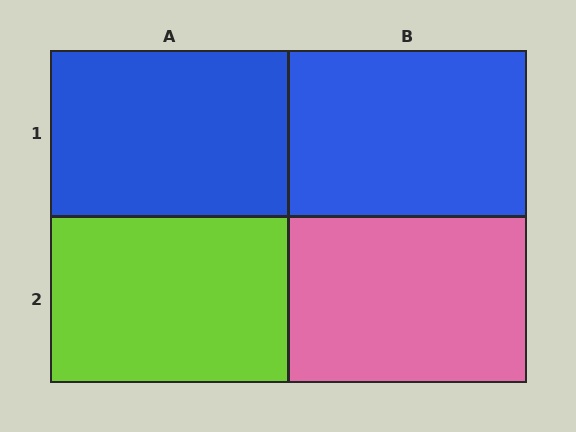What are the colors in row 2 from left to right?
Lime, pink.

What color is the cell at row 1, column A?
Blue.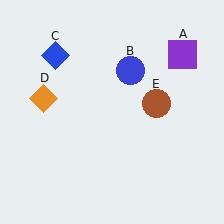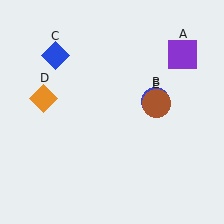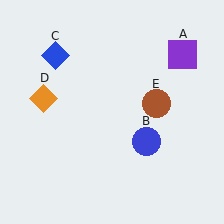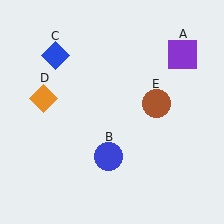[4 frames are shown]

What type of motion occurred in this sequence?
The blue circle (object B) rotated clockwise around the center of the scene.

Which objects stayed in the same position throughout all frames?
Purple square (object A) and blue diamond (object C) and orange diamond (object D) and brown circle (object E) remained stationary.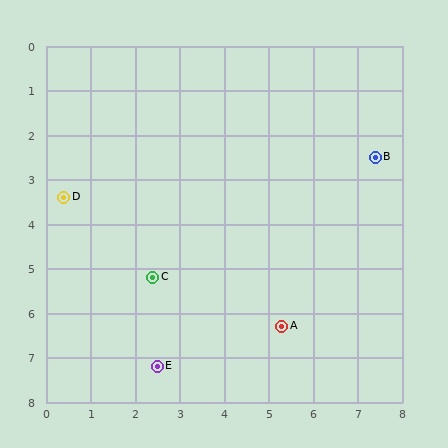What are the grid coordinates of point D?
Point D is at approximately (0.4, 3.4).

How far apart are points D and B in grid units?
Points D and B are about 7.1 grid units apart.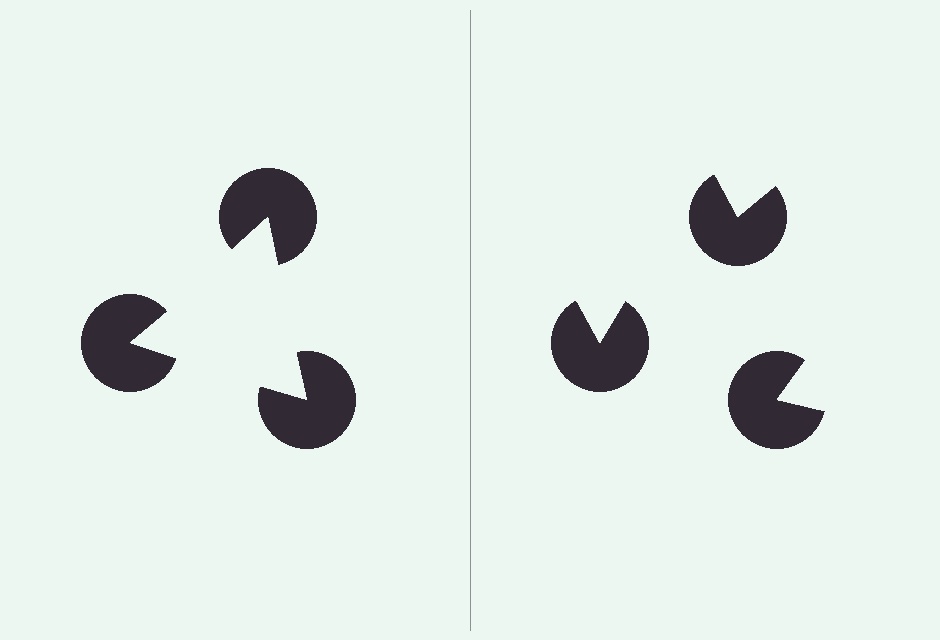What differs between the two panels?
The pac-man discs are positioned identically on both sides; only the wedge orientations differ. On the left they align to a triangle; on the right they are misaligned.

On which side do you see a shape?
An illusory triangle appears on the left side. On the right side the wedge cuts are rotated, so no coherent shape forms.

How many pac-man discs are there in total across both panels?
6 — 3 on each side.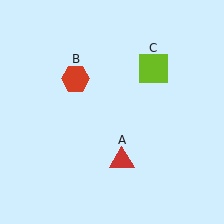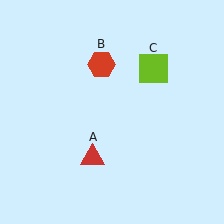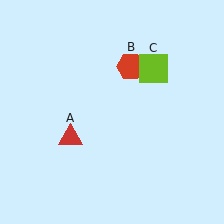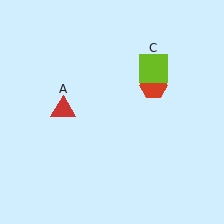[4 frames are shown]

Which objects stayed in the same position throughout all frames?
Lime square (object C) remained stationary.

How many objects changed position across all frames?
2 objects changed position: red triangle (object A), red hexagon (object B).